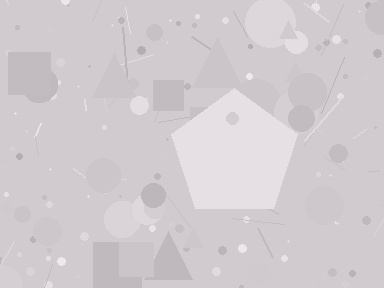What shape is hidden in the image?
A pentagon is hidden in the image.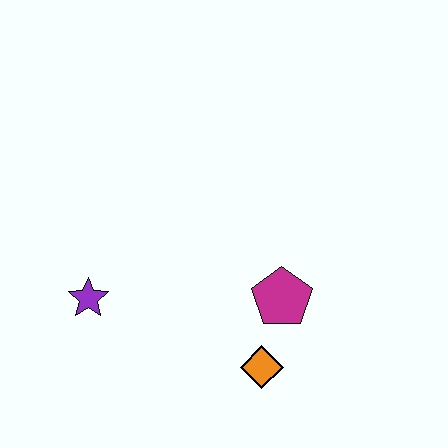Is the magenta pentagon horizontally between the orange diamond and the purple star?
No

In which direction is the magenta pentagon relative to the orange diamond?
The magenta pentagon is above the orange diamond.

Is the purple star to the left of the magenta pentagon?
Yes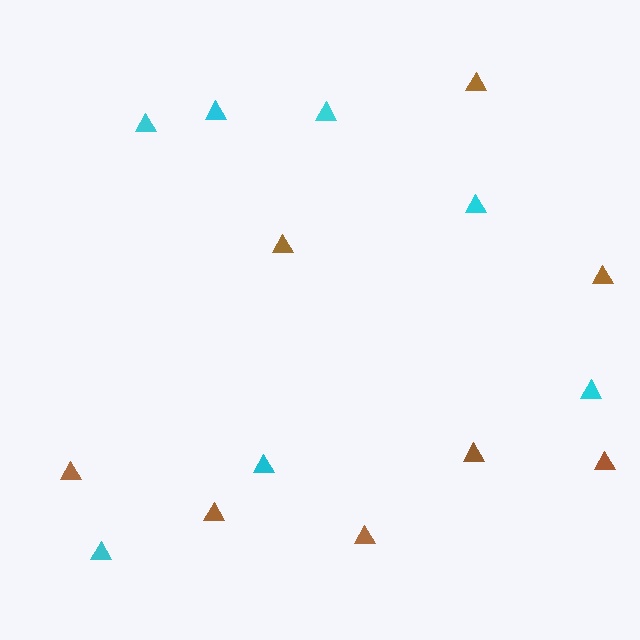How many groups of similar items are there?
There are 2 groups: one group of brown triangles (8) and one group of cyan triangles (7).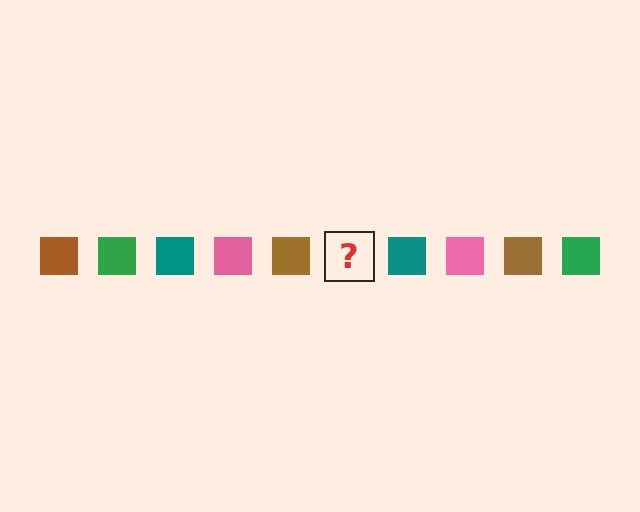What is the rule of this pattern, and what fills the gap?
The rule is that the pattern cycles through brown, green, teal, pink squares. The gap should be filled with a green square.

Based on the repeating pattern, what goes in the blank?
The blank should be a green square.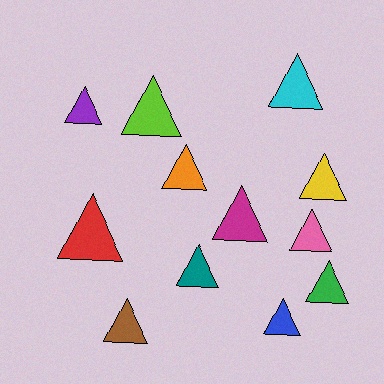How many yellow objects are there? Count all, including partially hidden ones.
There is 1 yellow object.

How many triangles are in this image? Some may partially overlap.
There are 12 triangles.